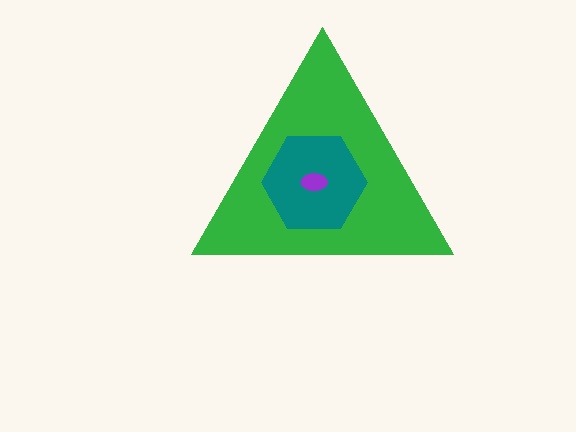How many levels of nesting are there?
3.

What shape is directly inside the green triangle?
The teal hexagon.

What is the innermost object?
The purple ellipse.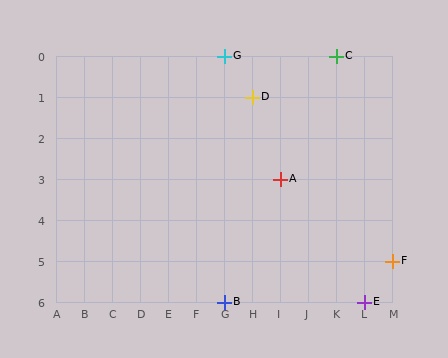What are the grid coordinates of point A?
Point A is at grid coordinates (I, 3).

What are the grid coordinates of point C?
Point C is at grid coordinates (K, 0).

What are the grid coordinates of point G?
Point G is at grid coordinates (G, 0).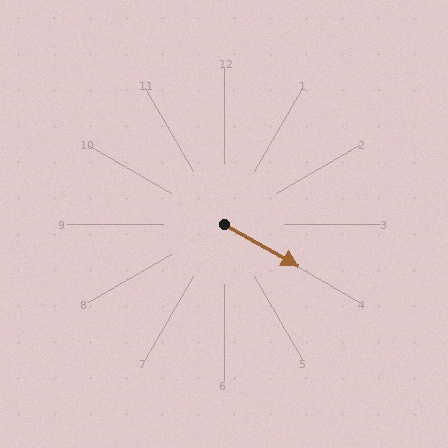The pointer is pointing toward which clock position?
Roughly 4 o'clock.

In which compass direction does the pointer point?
Southeast.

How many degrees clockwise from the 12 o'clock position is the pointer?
Approximately 120 degrees.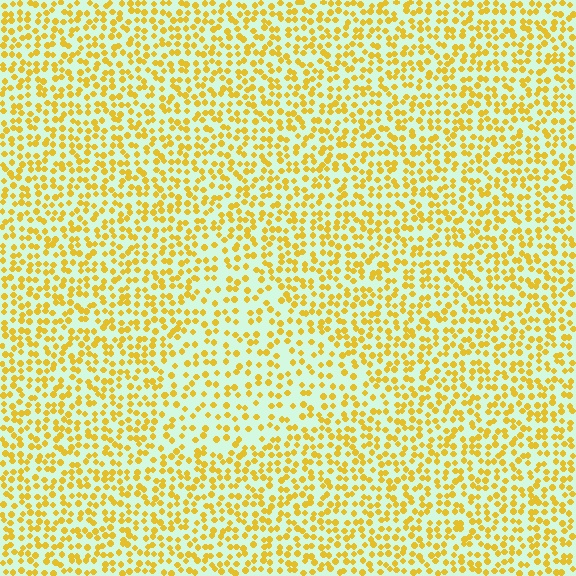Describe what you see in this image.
The image contains small yellow elements arranged at two different densities. A triangle-shaped region is visible where the elements are less densely packed than the surrounding area.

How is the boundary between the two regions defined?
The boundary is defined by a change in element density (approximately 1.6x ratio). All elements are the same color, size, and shape.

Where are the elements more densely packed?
The elements are more densely packed outside the triangle boundary.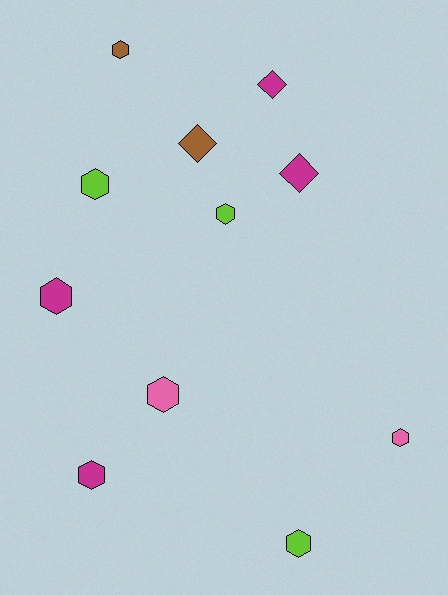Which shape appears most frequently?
Hexagon, with 8 objects.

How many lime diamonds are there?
There are no lime diamonds.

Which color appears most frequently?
Magenta, with 4 objects.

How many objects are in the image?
There are 11 objects.